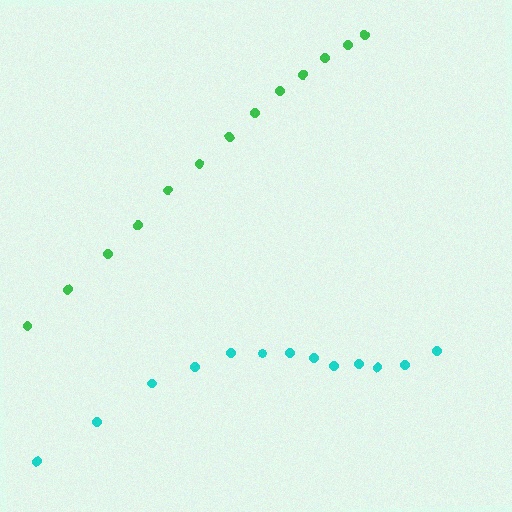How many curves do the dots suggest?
There are 2 distinct paths.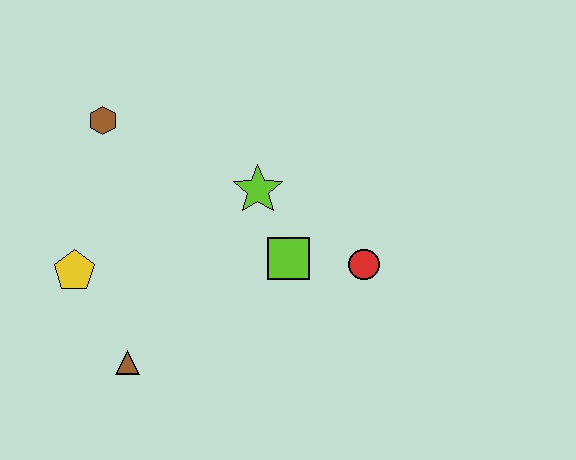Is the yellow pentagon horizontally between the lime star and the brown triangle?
No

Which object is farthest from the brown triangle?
The red circle is farthest from the brown triangle.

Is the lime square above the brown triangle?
Yes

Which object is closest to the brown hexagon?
The yellow pentagon is closest to the brown hexagon.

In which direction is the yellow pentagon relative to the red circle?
The yellow pentagon is to the left of the red circle.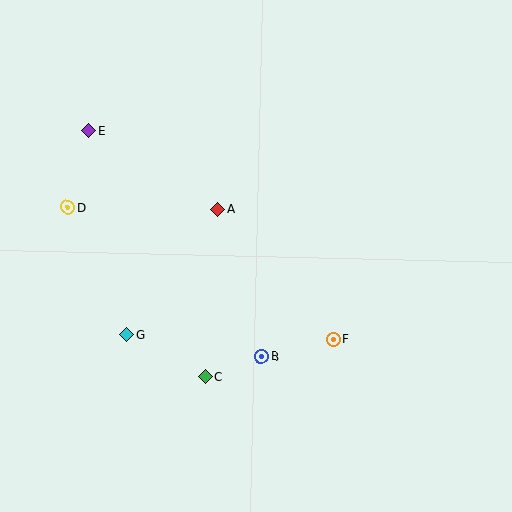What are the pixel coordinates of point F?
Point F is at (333, 339).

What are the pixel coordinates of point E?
Point E is at (89, 131).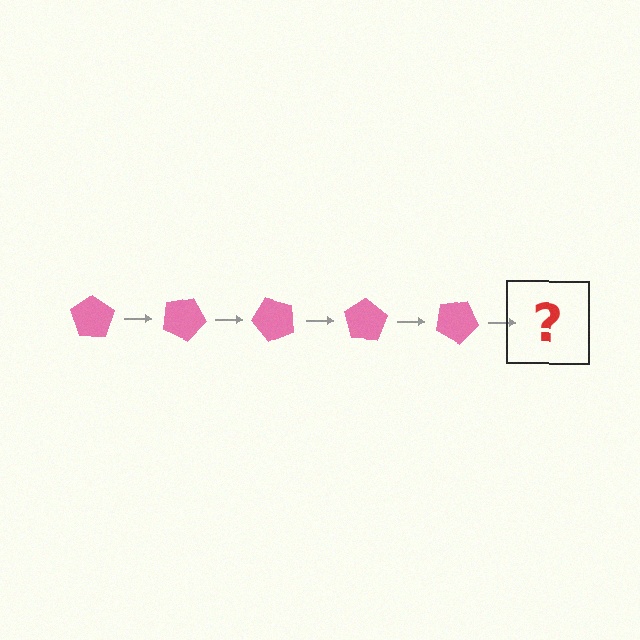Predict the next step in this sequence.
The next step is a pink pentagon rotated 125 degrees.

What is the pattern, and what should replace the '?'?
The pattern is that the pentagon rotates 25 degrees each step. The '?' should be a pink pentagon rotated 125 degrees.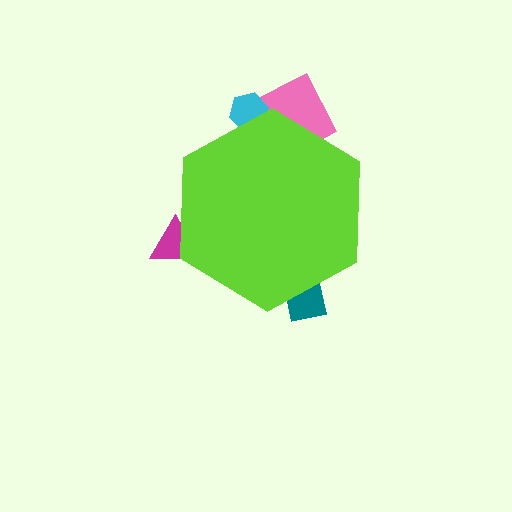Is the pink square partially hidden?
Yes, the pink square is partially hidden behind the lime hexagon.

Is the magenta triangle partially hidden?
Yes, the magenta triangle is partially hidden behind the lime hexagon.